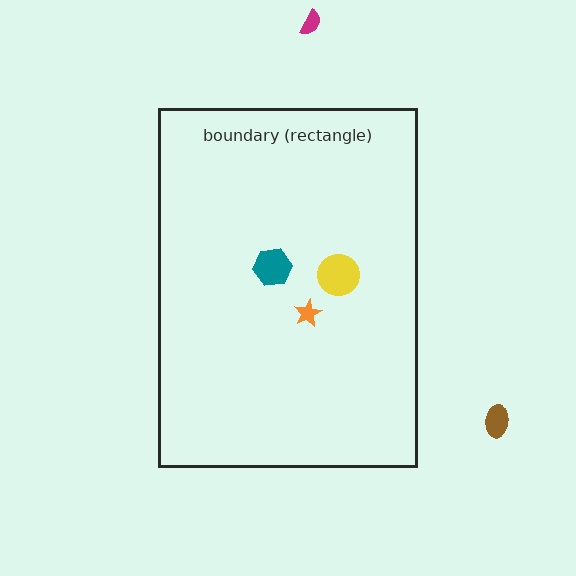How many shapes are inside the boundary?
3 inside, 2 outside.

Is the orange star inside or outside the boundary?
Inside.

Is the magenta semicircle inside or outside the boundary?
Outside.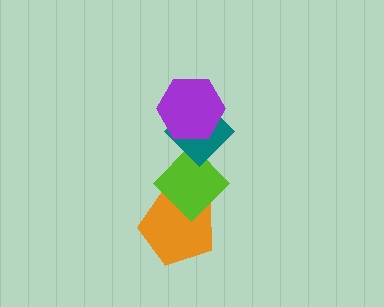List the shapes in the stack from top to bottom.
From top to bottom: the purple hexagon, the teal diamond, the lime diamond, the orange pentagon.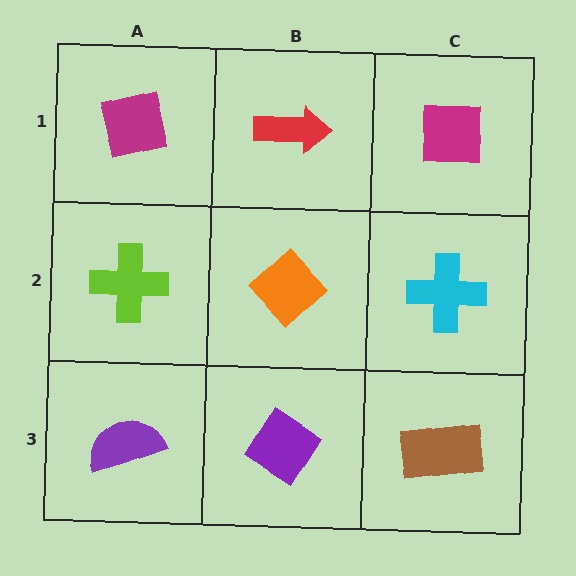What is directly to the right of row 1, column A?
A red arrow.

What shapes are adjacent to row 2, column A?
A magenta square (row 1, column A), a purple semicircle (row 3, column A), an orange diamond (row 2, column B).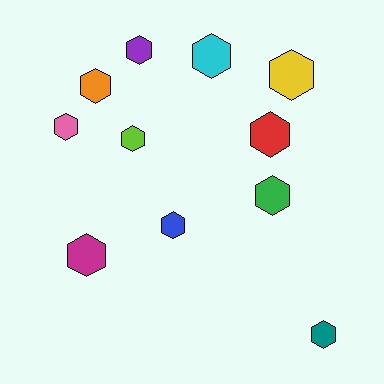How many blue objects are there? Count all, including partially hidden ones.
There is 1 blue object.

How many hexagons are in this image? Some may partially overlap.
There are 11 hexagons.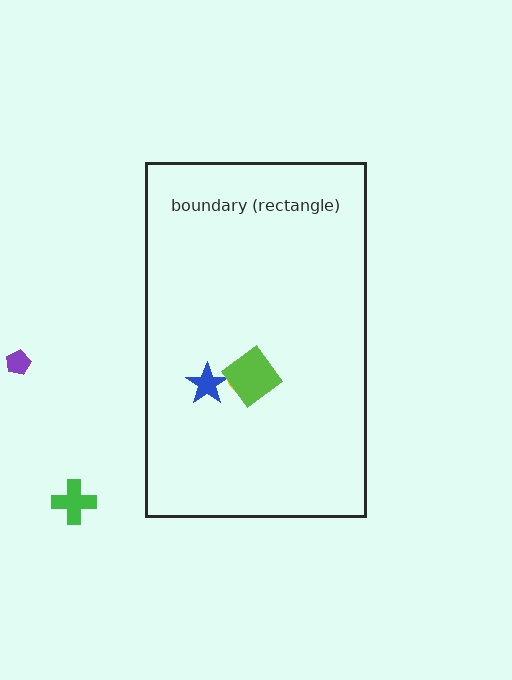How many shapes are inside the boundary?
3 inside, 2 outside.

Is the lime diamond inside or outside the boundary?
Inside.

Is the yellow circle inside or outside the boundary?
Inside.